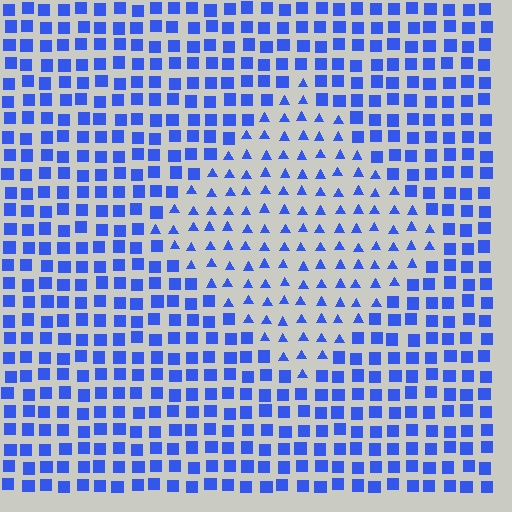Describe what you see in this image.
The image is filled with small blue elements arranged in a uniform grid. A diamond-shaped region contains triangles, while the surrounding area contains squares. The boundary is defined purely by the change in element shape.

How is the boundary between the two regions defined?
The boundary is defined by a change in element shape: triangles inside vs. squares outside. All elements share the same color and spacing.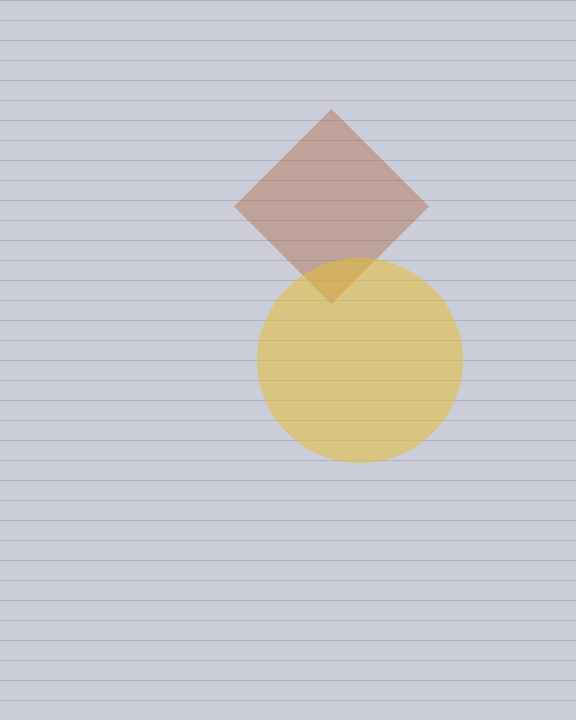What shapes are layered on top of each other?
The layered shapes are: a brown diamond, a yellow circle.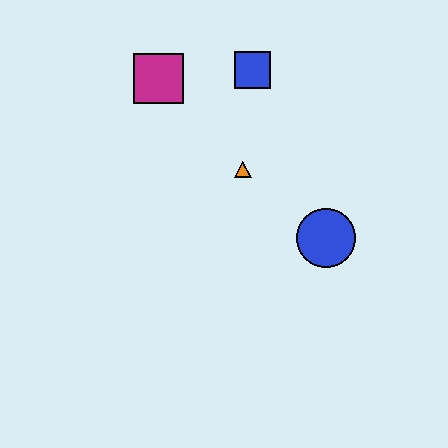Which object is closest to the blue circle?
The orange triangle is closest to the blue circle.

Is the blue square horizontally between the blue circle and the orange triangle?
Yes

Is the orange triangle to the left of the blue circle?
Yes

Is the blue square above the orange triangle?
Yes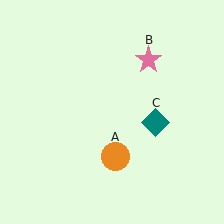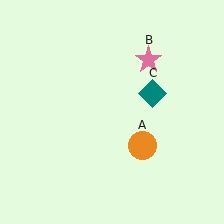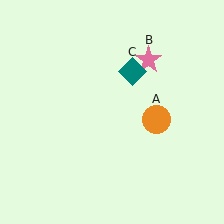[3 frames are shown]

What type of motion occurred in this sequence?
The orange circle (object A), teal diamond (object C) rotated counterclockwise around the center of the scene.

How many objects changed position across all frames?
2 objects changed position: orange circle (object A), teal diamond (object C).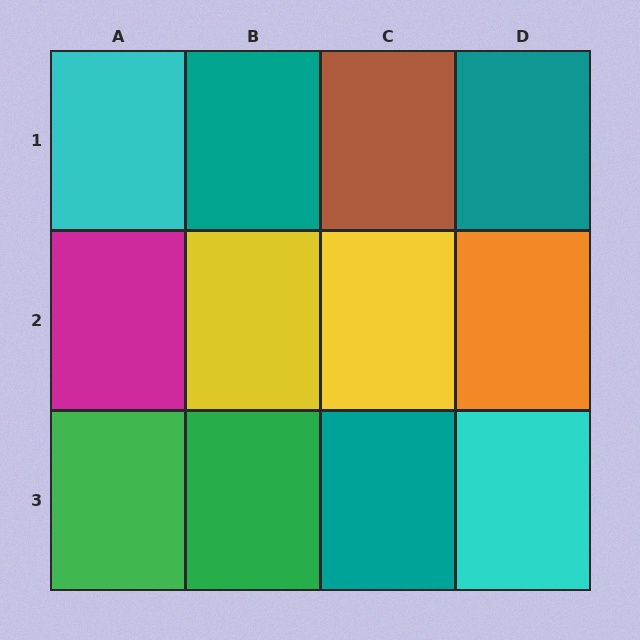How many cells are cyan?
2 cells are cyan.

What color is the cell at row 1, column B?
Teal.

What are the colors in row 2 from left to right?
Magenta, yellow, yellow, orange.